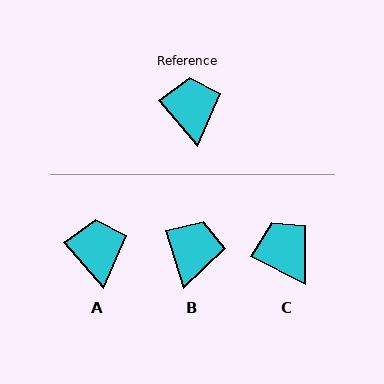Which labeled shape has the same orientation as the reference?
A.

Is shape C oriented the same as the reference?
No, it is off by about 23 degrees.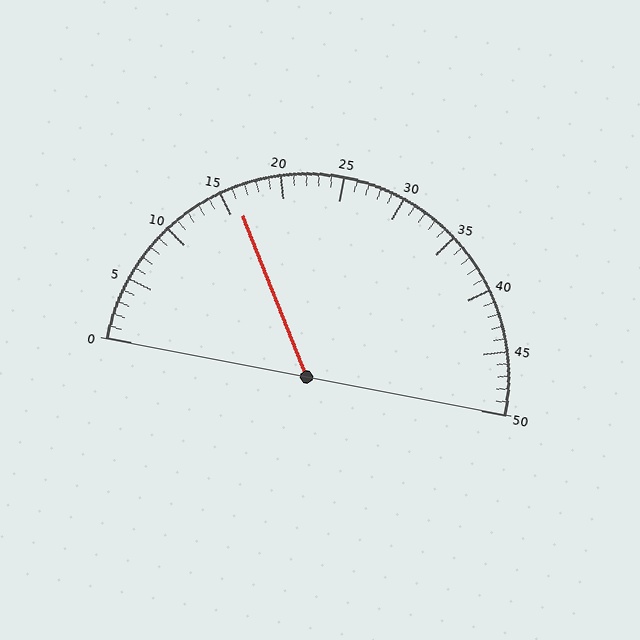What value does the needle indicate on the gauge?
The needle indicates approximately 16.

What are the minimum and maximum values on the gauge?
The gauge ranges from 0 to 50.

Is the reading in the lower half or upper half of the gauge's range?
The reading is in the lower half of the range (0 to 50).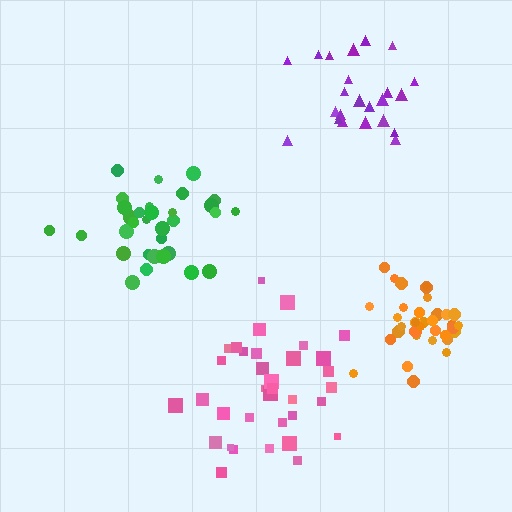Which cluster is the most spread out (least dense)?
Purple.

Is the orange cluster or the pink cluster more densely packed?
Orange.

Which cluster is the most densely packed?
Orange.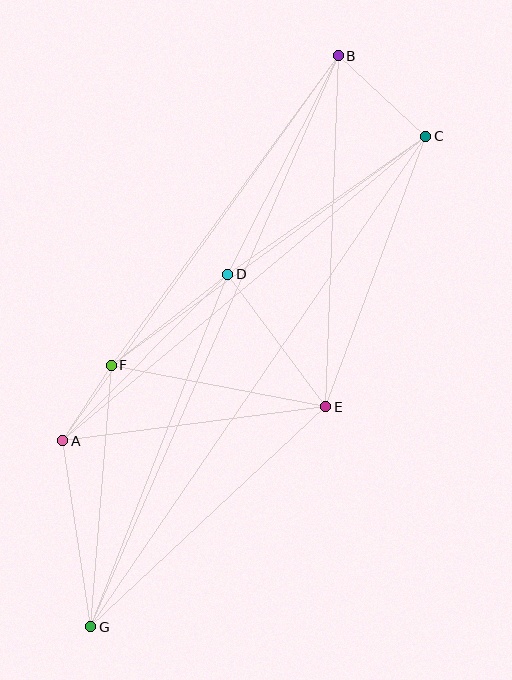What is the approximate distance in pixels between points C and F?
The distance between C and F is approximately 389 pixels.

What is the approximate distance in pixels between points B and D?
The distance between B and D is approximately 245 pixels.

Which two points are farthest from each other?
Points B and G are farthest from each other.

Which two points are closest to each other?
Points A and F are closest to each other.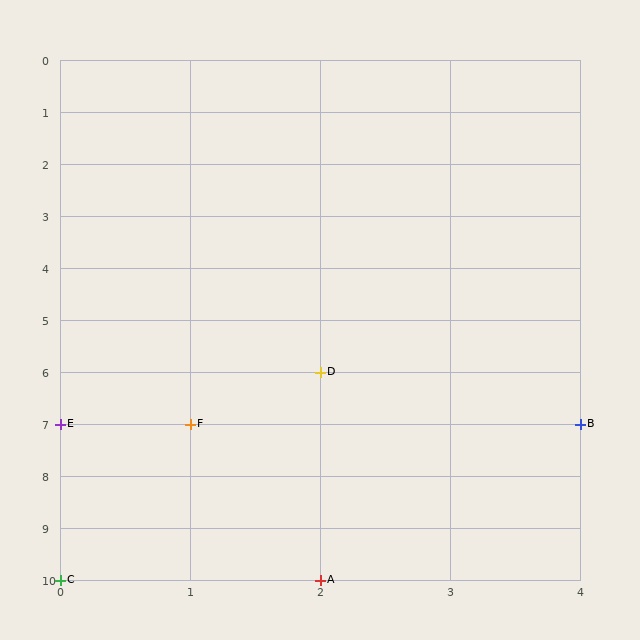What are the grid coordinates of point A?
Point A is at grid coordinates (2, 10).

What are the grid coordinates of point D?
Point D is at grid coordinates (2, 6).